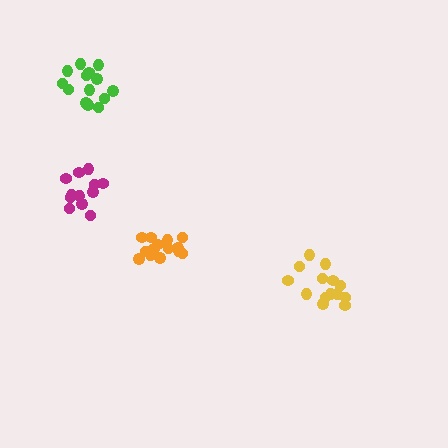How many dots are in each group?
Group 1: 12 dots, Group 2: 14 dots, Group 3: 14 dots, Group 4: 14 dots (54 total).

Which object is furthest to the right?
The yellow cluster is rightmost.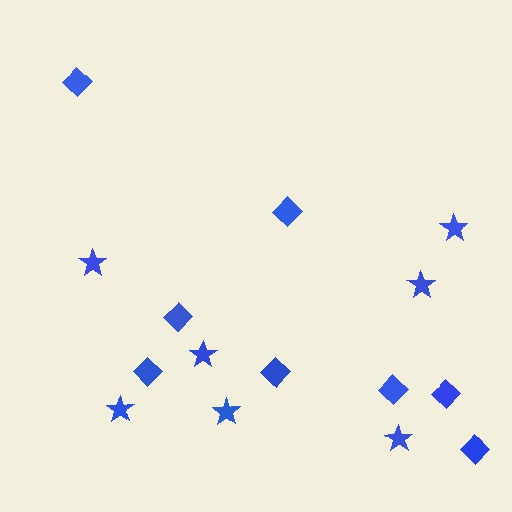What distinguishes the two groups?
There are 2 groups: one group of stars (7) and one group of diamonds (8).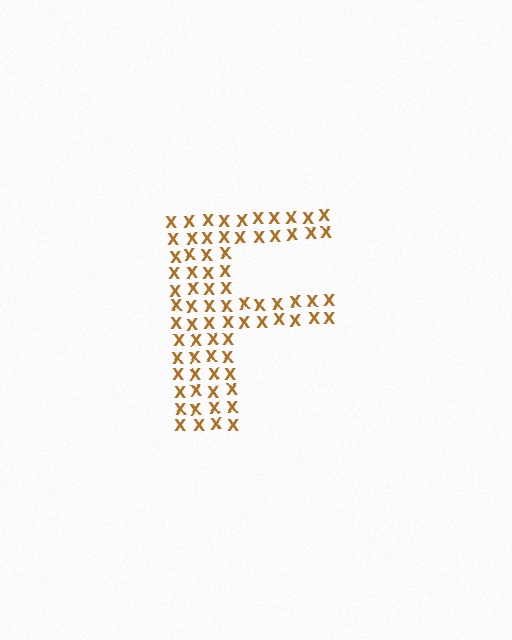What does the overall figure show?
The overall figure shows the letter F.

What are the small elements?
The small elements are letter X's.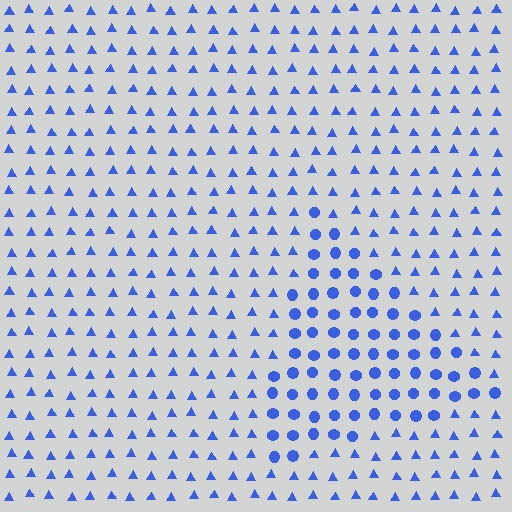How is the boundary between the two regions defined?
The boundary is defined by a change in element shape: circles inside vs. triangles outside. All elements share the same color and spacing.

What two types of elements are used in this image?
The image uses circles inside the triangle region and triangles outside it.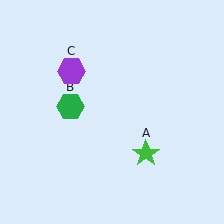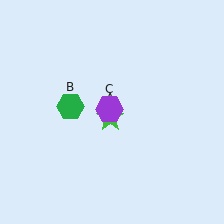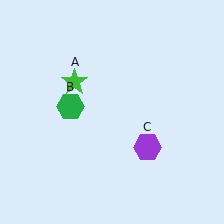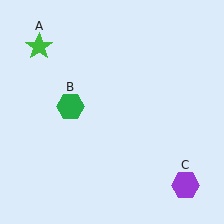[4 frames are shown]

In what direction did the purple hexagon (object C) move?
The purple hexagon (object C) moved down and to the right.